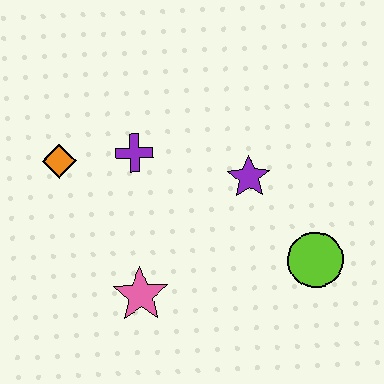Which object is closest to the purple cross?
The orange diamond is closest to the purple cross.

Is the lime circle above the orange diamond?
No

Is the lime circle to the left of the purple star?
No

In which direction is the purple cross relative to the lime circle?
The purple cross is to the left of the lime circle.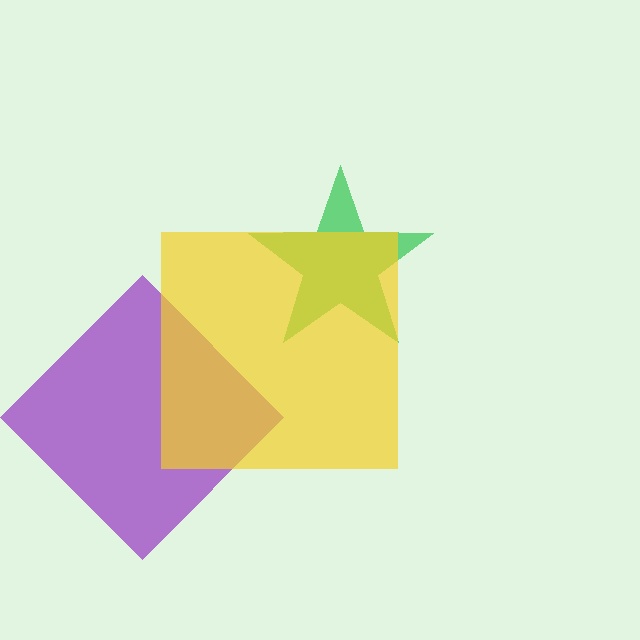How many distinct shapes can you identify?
There are 3 distinct shapes: a green star, a purple diamond, a yellow square.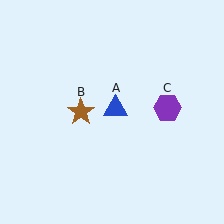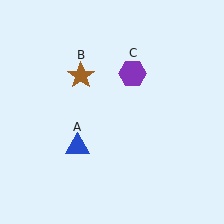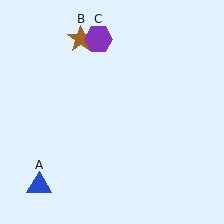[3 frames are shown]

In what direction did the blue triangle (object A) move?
The blue triangle (object A) moved down and to the left.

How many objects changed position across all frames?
3 objects changed position: blue triangle (object A), brown star (object B), purple hexagon (object C).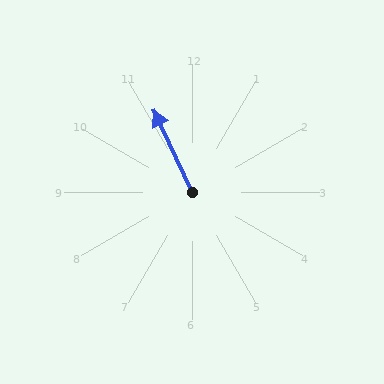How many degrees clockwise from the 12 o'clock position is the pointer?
Approximately 335 degrees.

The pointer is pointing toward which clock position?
Roughly 11 o'clock.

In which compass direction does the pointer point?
Northwest.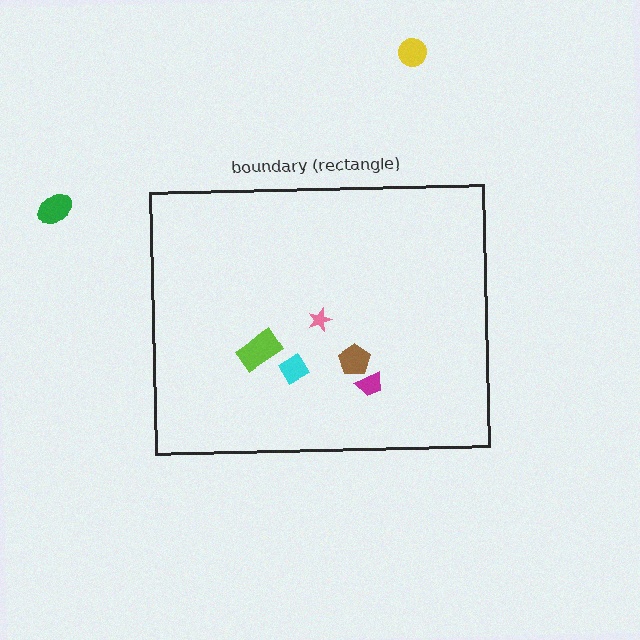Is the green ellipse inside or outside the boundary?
Outside.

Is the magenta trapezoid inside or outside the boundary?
Inside.